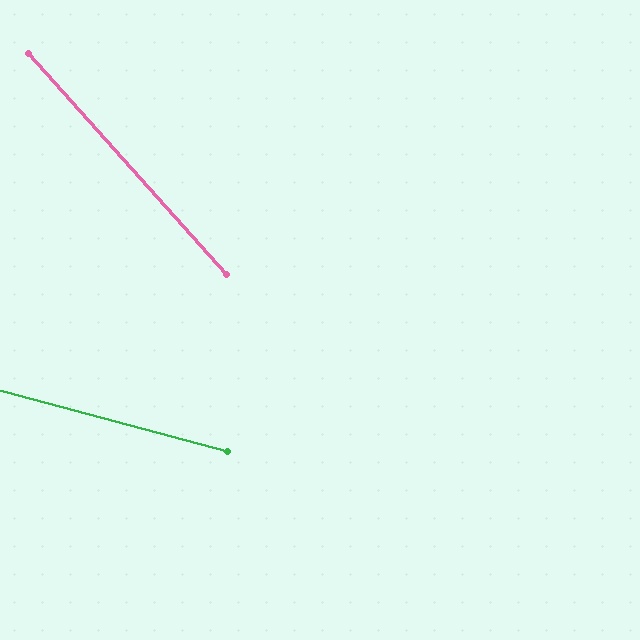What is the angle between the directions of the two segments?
Approximately 33 degrees.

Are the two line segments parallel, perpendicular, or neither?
Neither parallel nor perpendicular — they differ by about 33°.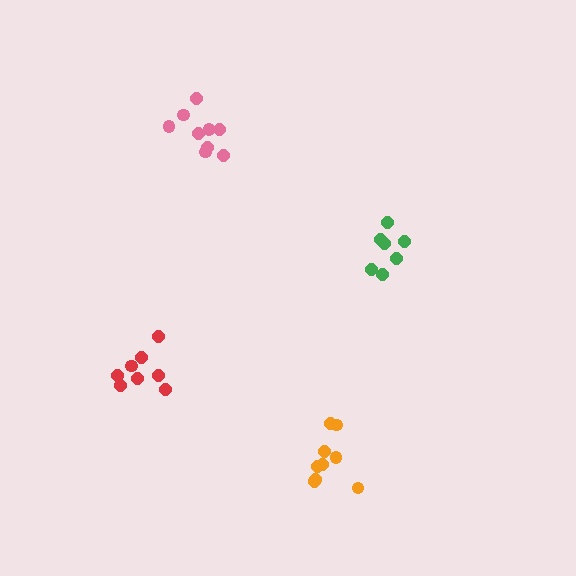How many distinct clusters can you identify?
There are 4 distinct clusters.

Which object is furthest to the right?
The green cluster is rightmost.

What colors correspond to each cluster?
The clusters are colored: orange, pink, red, green.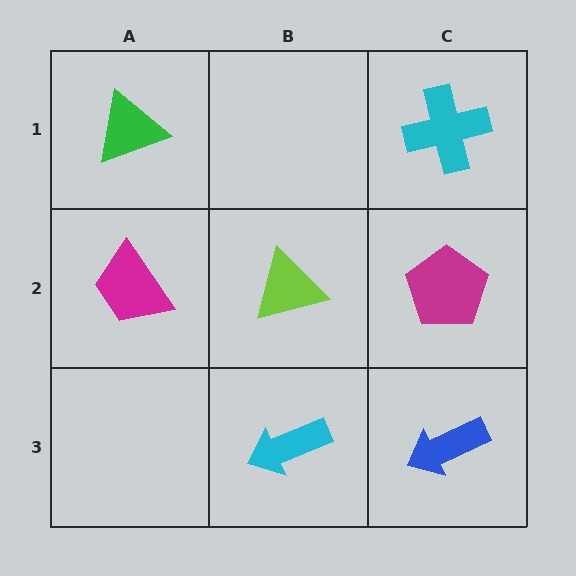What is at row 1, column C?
A cyan cross.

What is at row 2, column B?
A lime triangle.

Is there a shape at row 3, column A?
No, that cell is empty.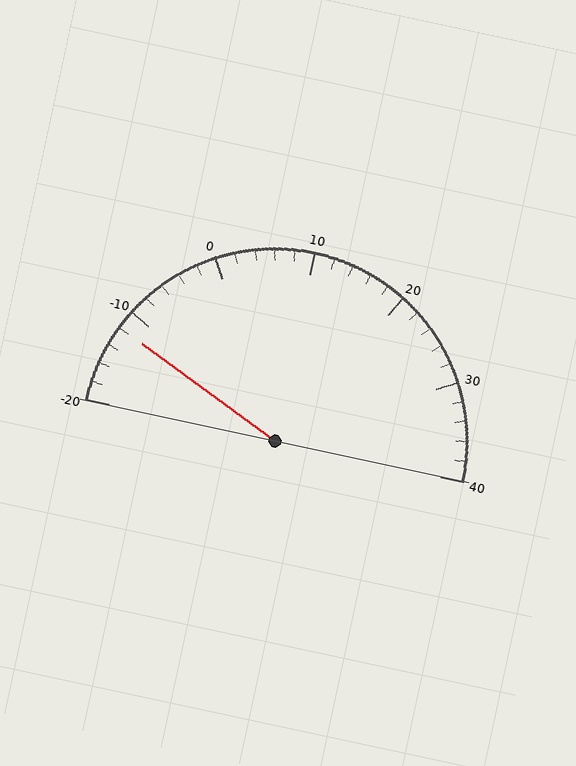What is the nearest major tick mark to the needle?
The nearest major tick mark is -10.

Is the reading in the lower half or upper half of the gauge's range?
The reading is in the lower half of the range (-20 to 40).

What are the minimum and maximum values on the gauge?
The gauge ranges from -20 to 40.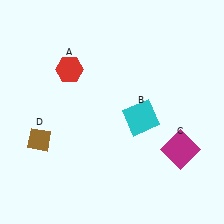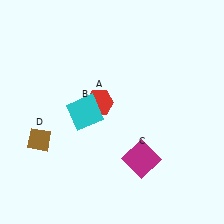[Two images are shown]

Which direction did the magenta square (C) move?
The magenta square (C) moved left.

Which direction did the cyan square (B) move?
The cyan square (B) moved left.